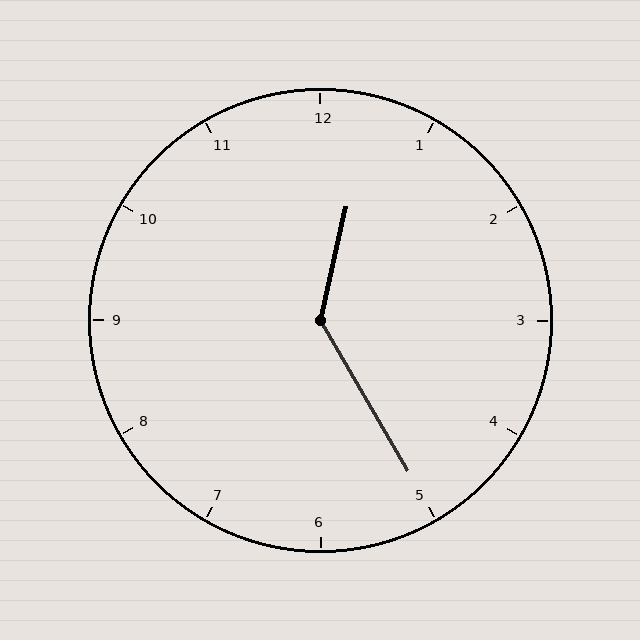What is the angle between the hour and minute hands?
Approximately 138 degrees.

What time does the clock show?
12:25.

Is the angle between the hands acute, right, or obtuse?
It is obtuse.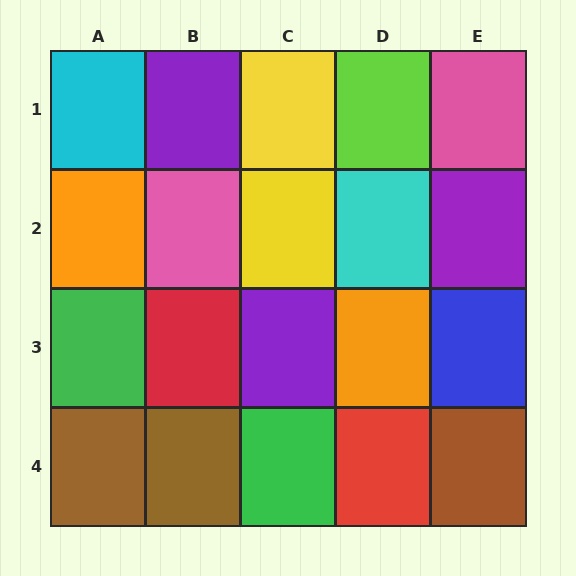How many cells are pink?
2 cells are pink.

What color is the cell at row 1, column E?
Pink.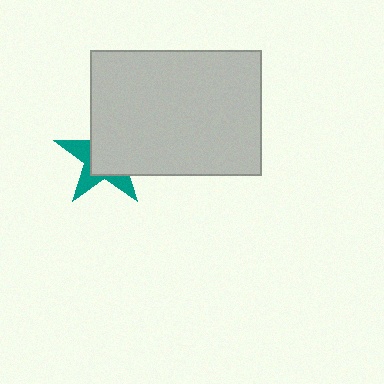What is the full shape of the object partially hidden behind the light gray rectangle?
The partially hidden object is a teal star.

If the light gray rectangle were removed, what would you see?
You would see the complete teal star.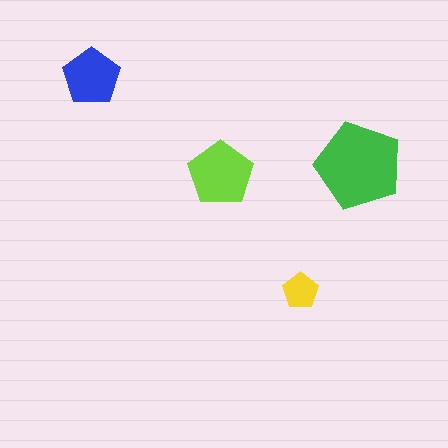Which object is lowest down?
The yellow pentagon is bottommost.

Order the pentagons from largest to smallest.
the green one, the lime one, the blue one, the yellow one.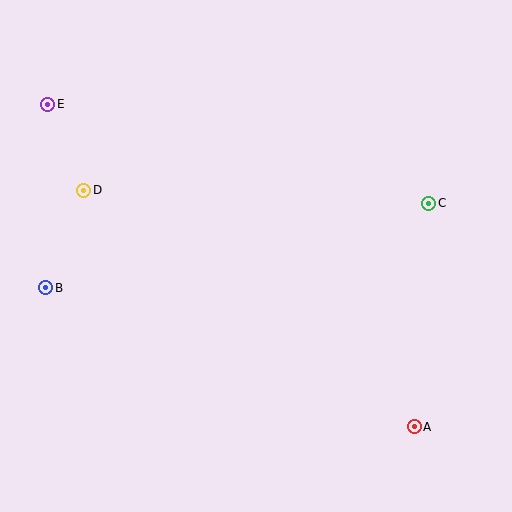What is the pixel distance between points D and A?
The distance between D and A is 407 pixels.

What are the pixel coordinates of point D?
Point D is at (84, 190).